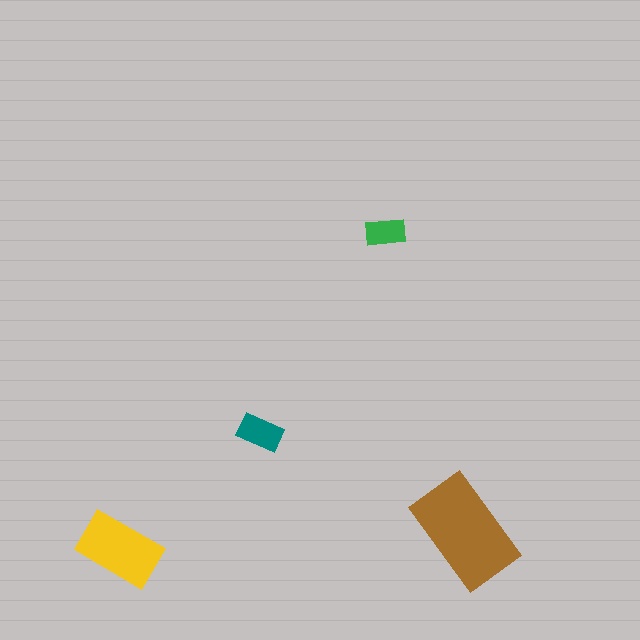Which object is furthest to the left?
The yellow rectangle is leftmost.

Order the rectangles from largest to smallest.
the brown one, the yellow one, the teal one, the green one.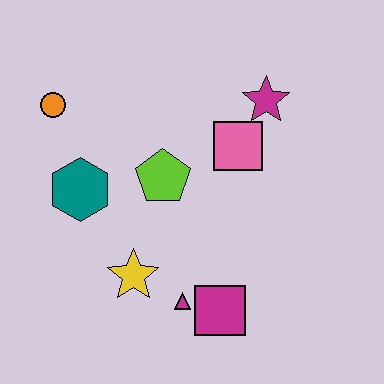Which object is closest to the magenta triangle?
The magenta square is closest to the magenta triangle.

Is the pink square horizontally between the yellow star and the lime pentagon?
No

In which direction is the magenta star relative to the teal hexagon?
The magenta star is to the right of the teal hexagon.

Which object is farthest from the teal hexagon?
The magenta star is farthest from the teal hexagon.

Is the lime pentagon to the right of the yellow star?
Yes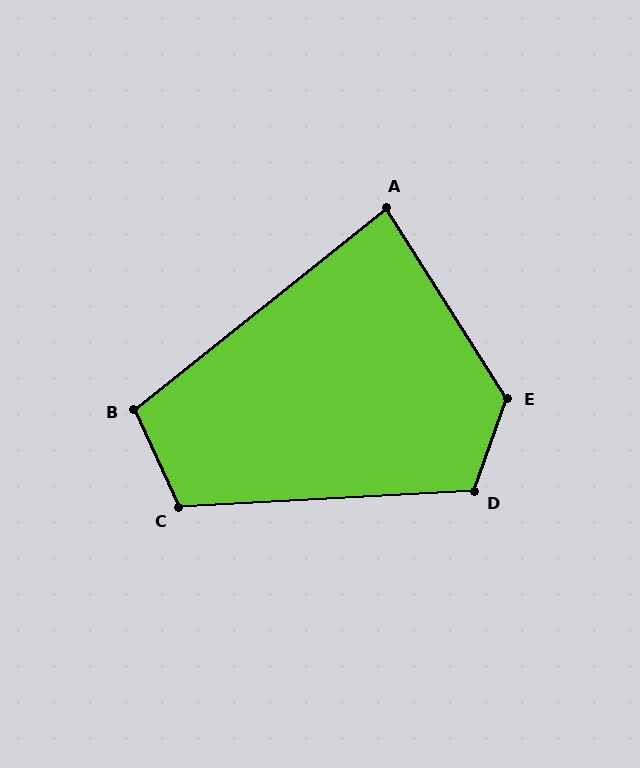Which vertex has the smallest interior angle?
A, at approximately 84 degrees.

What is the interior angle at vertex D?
Approximately 113 degrees (obtuse).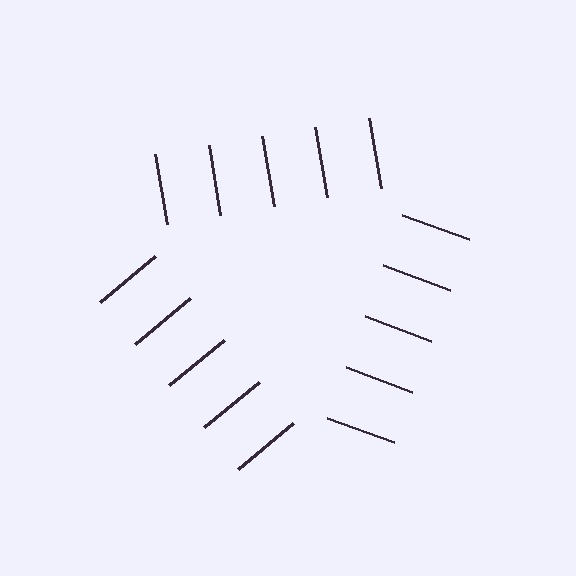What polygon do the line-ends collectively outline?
An illusory triangle — the line segments terminate on its edges but no continuous stroke is drawn.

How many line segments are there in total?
15 — 5 along each of the 3 edges.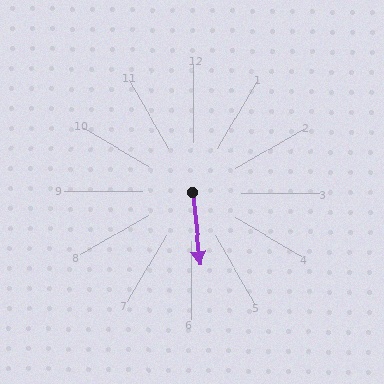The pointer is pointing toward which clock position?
Roughly 6 o'clock.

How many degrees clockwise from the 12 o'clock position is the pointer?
Approximately 173 degrees.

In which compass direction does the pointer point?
South.